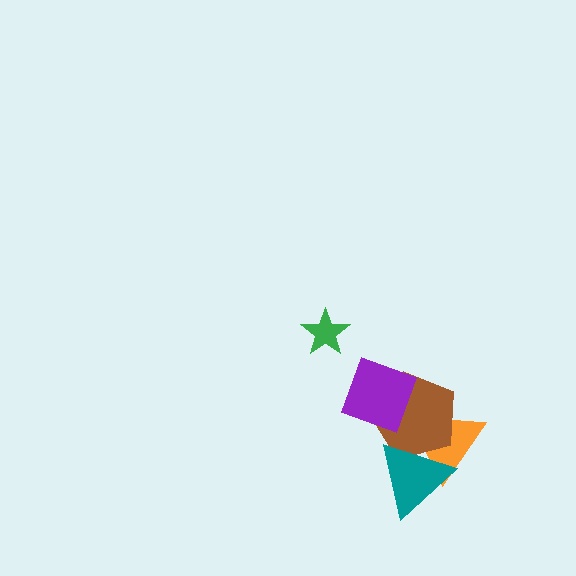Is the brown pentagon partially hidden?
Yes, it is partially covered by another shape.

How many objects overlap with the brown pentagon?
3 objects overlap with the brown pentagon.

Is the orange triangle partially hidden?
Yes, it is partially covered by another shape.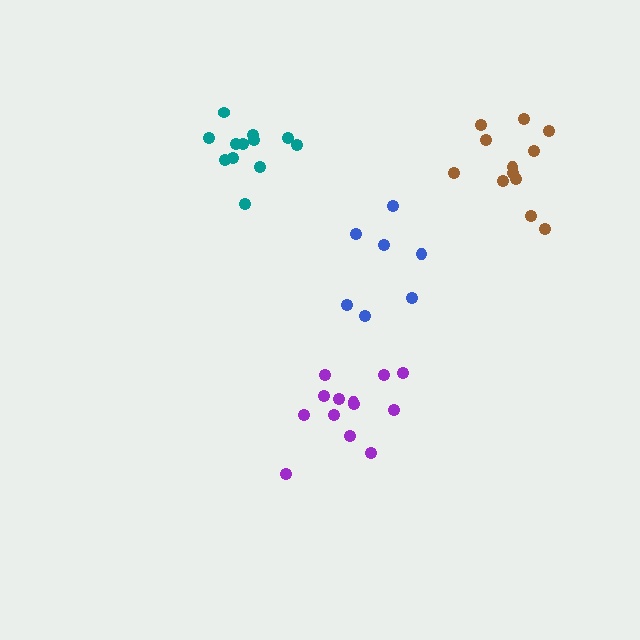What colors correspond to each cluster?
The clusters are colored: purple, blue, teal, brown.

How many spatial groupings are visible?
There are 4 spatial groupings.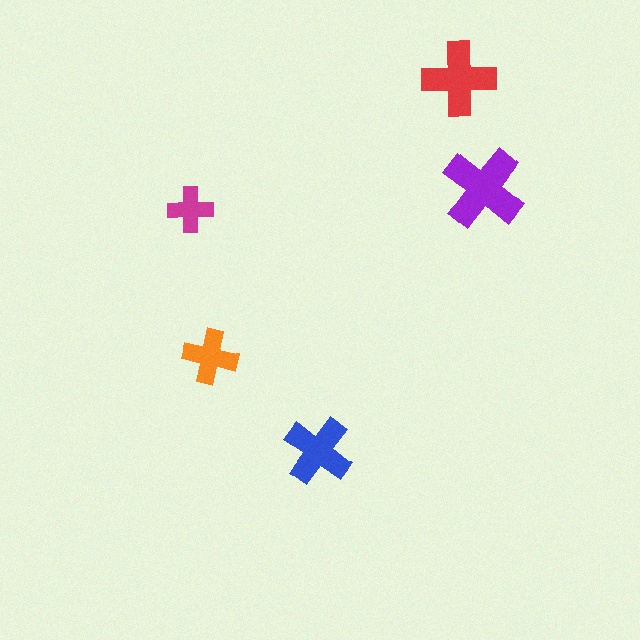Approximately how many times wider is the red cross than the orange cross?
About 1.5 times wider.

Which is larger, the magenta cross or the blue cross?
The blue one.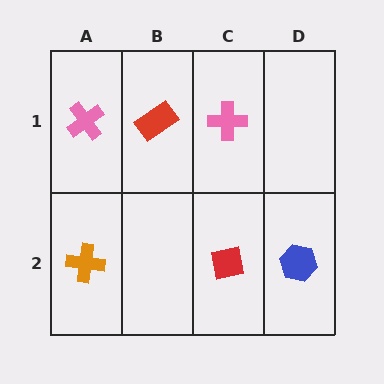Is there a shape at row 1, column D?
No, that cell is empty.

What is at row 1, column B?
A red rectangle.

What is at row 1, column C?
A pink cross.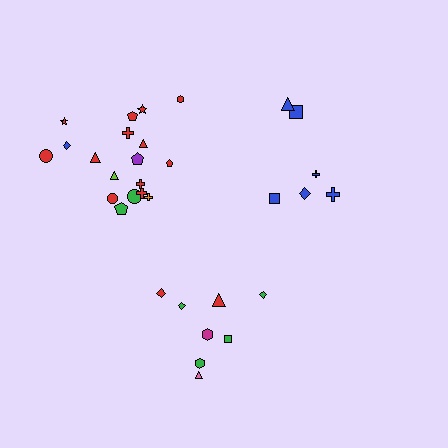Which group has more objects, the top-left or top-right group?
The top-left group.